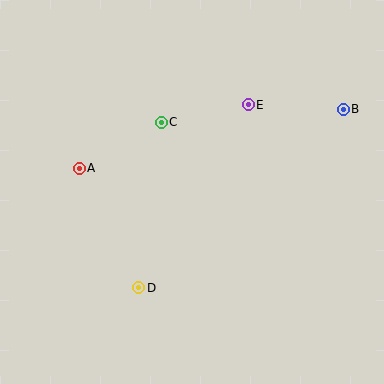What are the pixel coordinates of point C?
Point C is at (161, 122).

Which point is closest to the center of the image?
Point C at (161, 122) is closest to the center.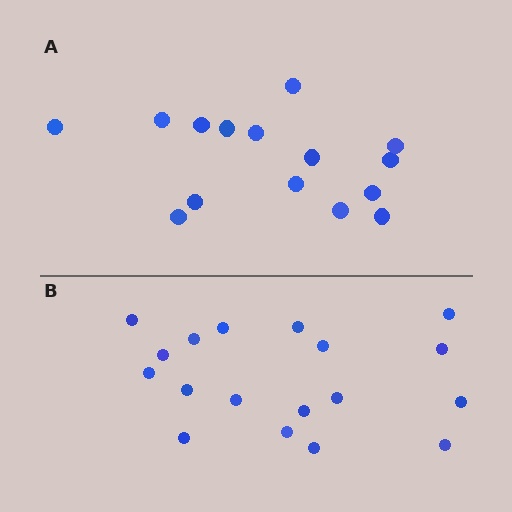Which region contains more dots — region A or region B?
Region B (the bottom region) has more dots.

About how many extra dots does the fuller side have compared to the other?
Region B has just a few more — roughly 2 or 3 more dots than region A.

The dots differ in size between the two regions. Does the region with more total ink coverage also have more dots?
No. Region A has more total ink coverage because its dots are larger, but region B actually contains more individual dots. Total area can be misleading — the number of items is what matters here.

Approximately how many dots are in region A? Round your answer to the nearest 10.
About 20 dots. (The exact count is 15, which rounds to 20.)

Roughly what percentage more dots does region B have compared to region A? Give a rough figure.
About 20% more.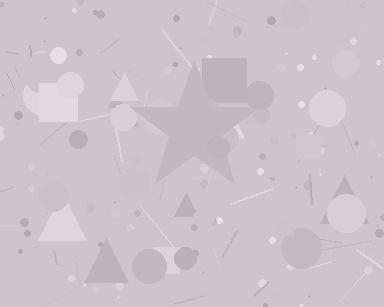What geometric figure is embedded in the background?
A star is embedded in the background.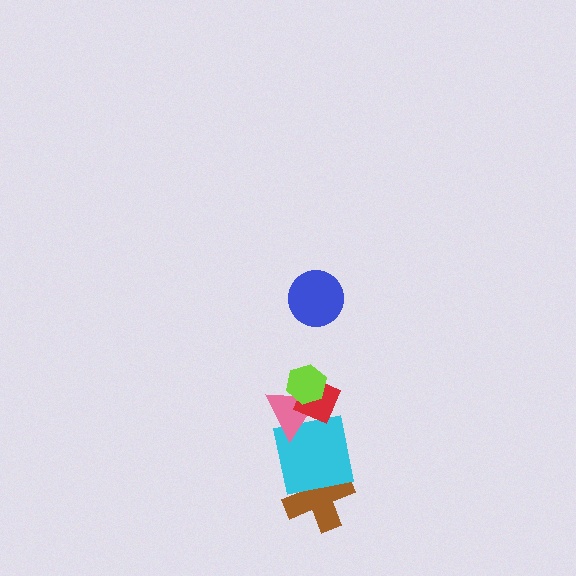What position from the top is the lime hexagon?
The lime hexagon is 2nd from the top.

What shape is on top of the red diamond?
The lime hexagon is on top of the red diamond.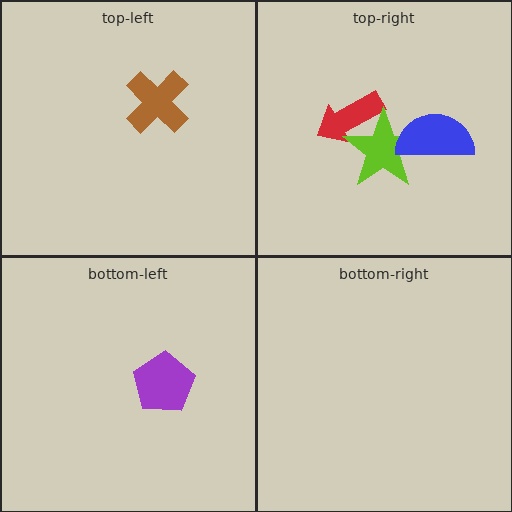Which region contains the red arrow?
The top-right region.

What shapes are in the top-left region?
The brown cross.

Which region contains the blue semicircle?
The top-right region.